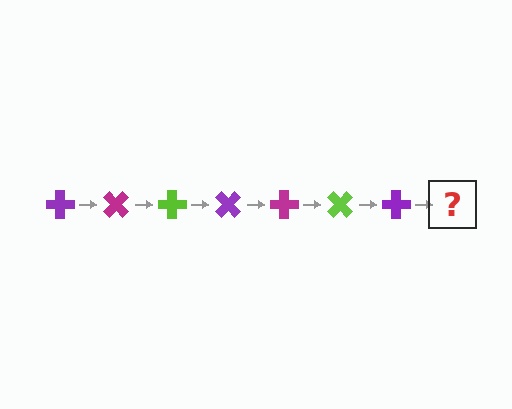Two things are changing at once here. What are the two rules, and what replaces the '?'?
The two rules are that it rotates 45 degrees each step and the color cycles through purple, magenta, and lime. The '?' should be a magenta cross, rotated 315 degrees from the start.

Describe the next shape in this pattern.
It should be a magenta cross, rotated 315 degrees from the start.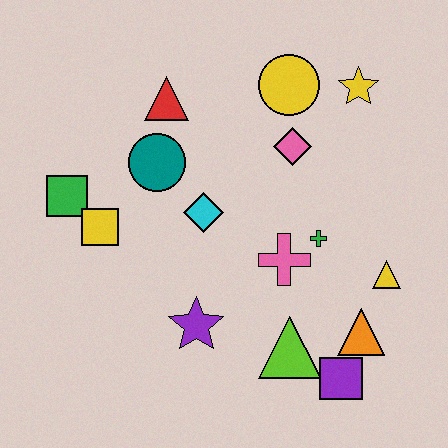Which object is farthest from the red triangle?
The purple square is farthest from the red triangle.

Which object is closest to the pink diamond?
The yellow circle is closest to the pink diamond.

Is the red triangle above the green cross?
Yes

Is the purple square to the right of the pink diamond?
Yes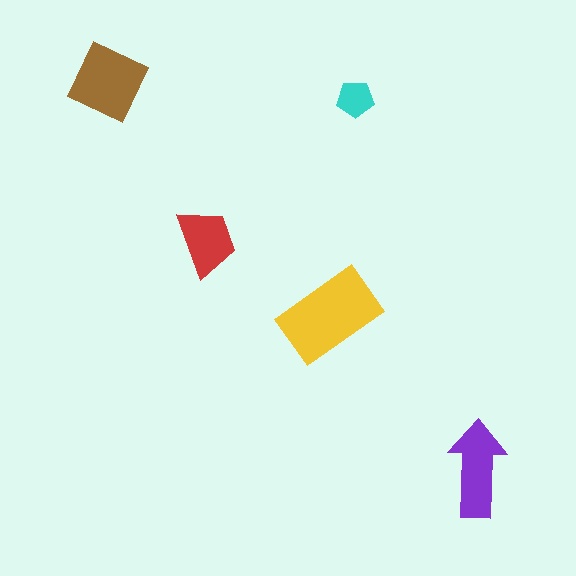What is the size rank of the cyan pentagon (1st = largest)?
5th.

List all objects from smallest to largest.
The cyan pentagon, the red trapezoid, the purple arrow, the brown diamond, the yellow rectangle.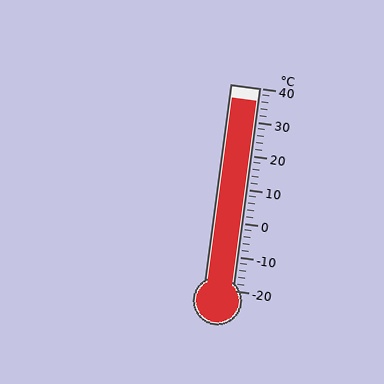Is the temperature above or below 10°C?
The temperature is above 10°C.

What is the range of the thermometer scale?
The thermometer scale ranges from -20°C to 40°C.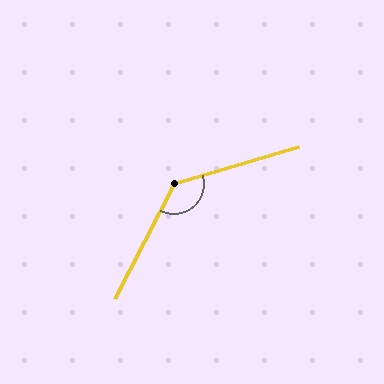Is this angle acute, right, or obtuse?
It is obtuse.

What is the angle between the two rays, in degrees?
Approximately 134 degrees.